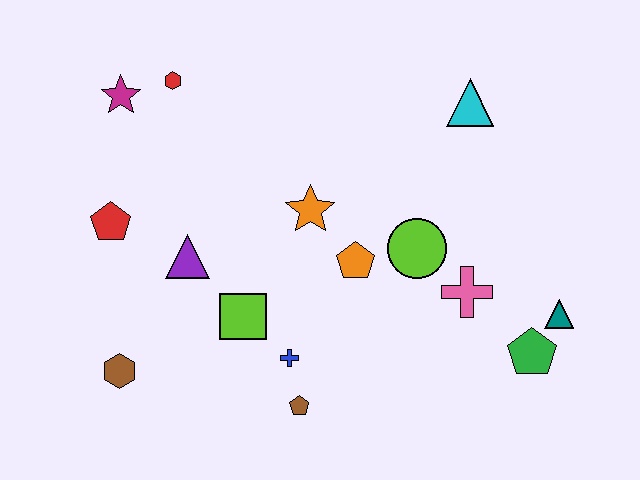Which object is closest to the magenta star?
The red hexagon is closest to the magenta star.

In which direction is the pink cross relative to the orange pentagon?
The pink cross is to the right of the orange pentagon.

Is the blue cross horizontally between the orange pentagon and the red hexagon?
Yes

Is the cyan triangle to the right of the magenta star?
Yes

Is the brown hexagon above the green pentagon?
No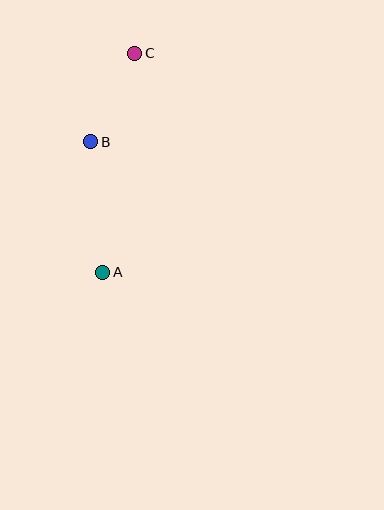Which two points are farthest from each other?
Points A and C are farthest from each other.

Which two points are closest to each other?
Points B and C are closest to each other.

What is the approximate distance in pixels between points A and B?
The distance between A and B is approximately 131 pixels.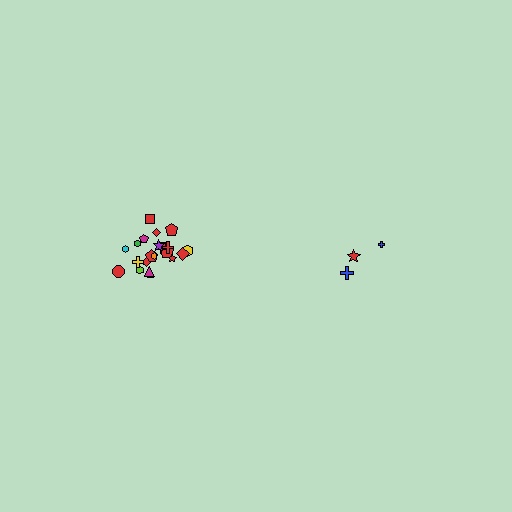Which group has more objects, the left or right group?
The left group.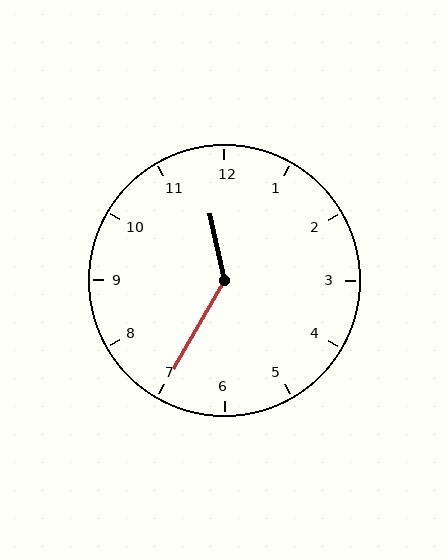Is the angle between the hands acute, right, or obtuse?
It is obtuse.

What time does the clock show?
11:35.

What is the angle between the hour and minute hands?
Approximately 138 degrees.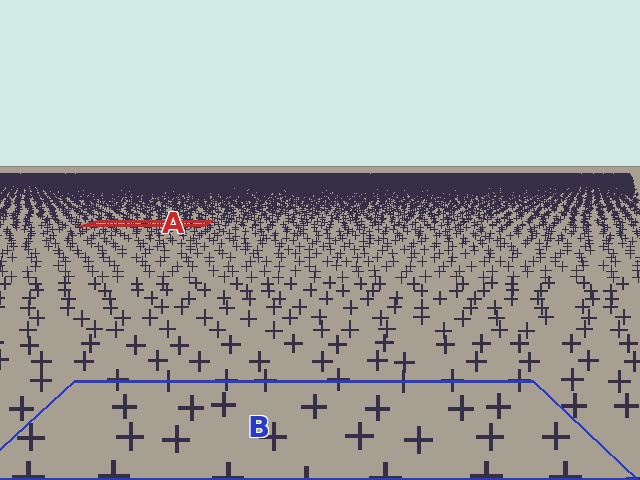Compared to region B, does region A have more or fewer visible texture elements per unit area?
Region A has more texture elements per unit area — they are packed more densely because it is farther away.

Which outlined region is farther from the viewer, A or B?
Region A is farther from the viewer — the texture elements inside it appear smaller and more densely packed.